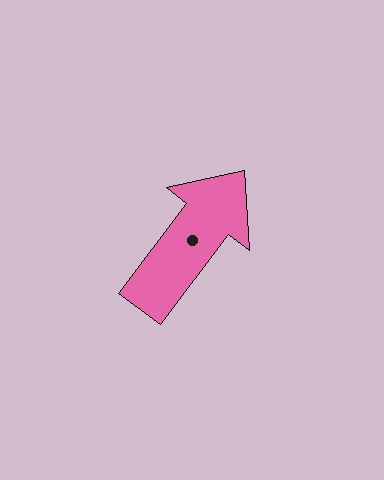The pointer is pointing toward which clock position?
Roughly 1 o'clock.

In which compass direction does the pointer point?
Northeast.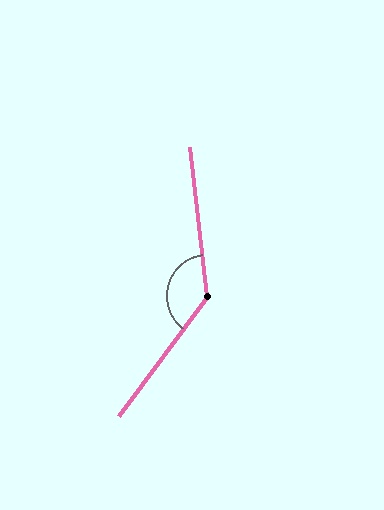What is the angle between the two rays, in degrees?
Approximately 137 degrees.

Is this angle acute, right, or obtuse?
It is obtuse.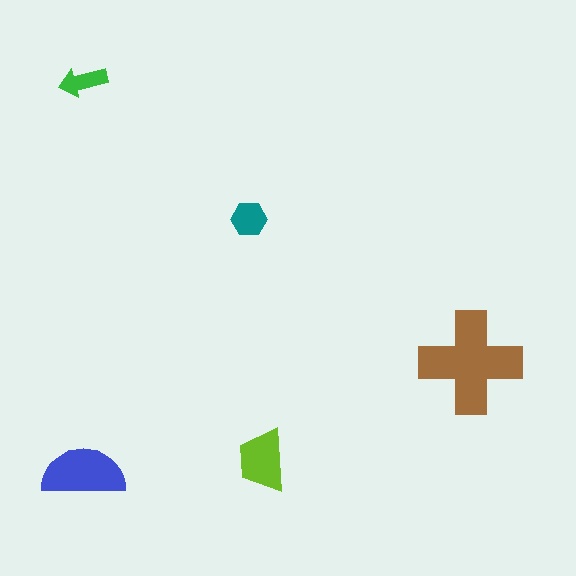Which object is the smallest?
The green arrow.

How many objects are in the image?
There are 5 objects in the image.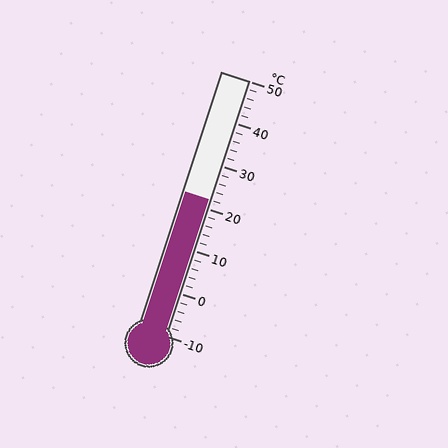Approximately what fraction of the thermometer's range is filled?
The thermometer is filled to approximately 55% of its range.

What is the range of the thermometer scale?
The thermometer scale ranges from -10°C to 50°C.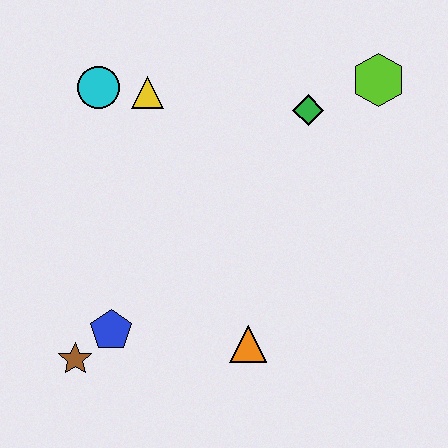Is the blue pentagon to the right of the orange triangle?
No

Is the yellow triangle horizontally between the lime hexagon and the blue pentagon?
Yes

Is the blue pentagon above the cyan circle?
No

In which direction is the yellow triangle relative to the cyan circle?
The yellow triangle is to the right of the cyan circle.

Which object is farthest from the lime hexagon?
The brown star is farthest from the lime hexagon.